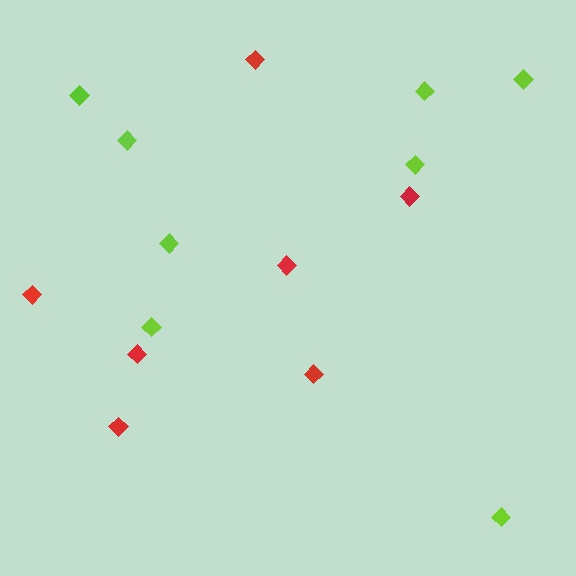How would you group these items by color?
There are 2 groups: one group of red diamonds (7) and one group of lime diamonds (8).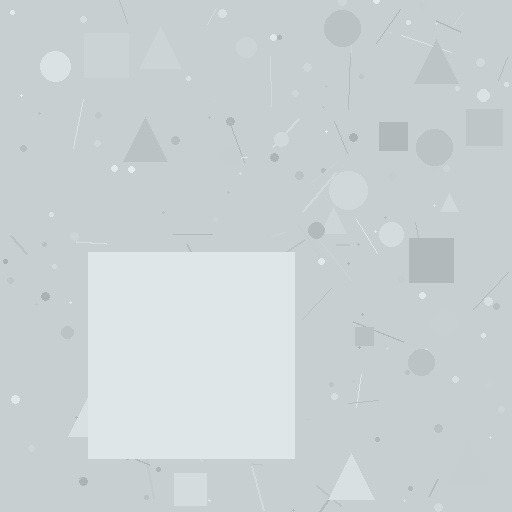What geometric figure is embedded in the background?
A square is embedded in the background.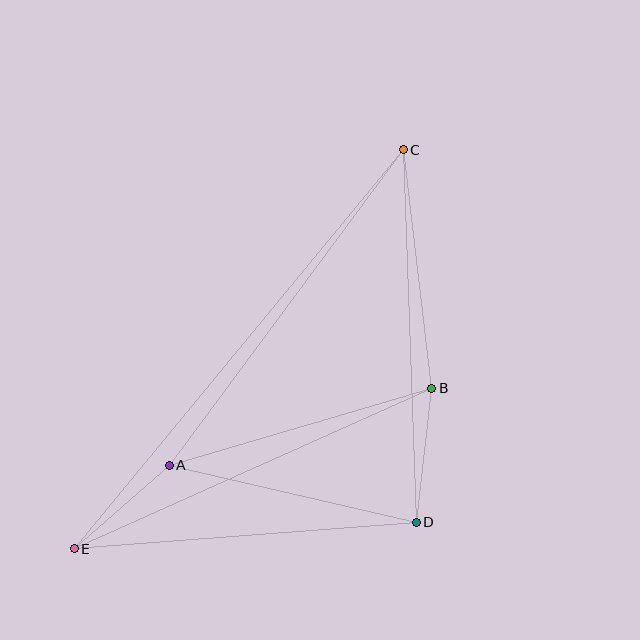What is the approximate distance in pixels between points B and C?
The distance between B and C is approximately 240 pixels.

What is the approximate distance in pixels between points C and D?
The distance between C and D is approximately 372 pixels.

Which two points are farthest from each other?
Points C and E are farthest from each other.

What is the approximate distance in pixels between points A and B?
The distance between A and B is approximately 274 pixels.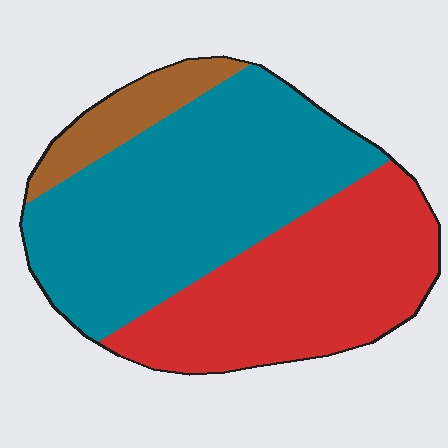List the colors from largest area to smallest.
From largest to smallest: teal, red, brown.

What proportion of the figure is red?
Red takes up about three eighths (3/8) of the figure.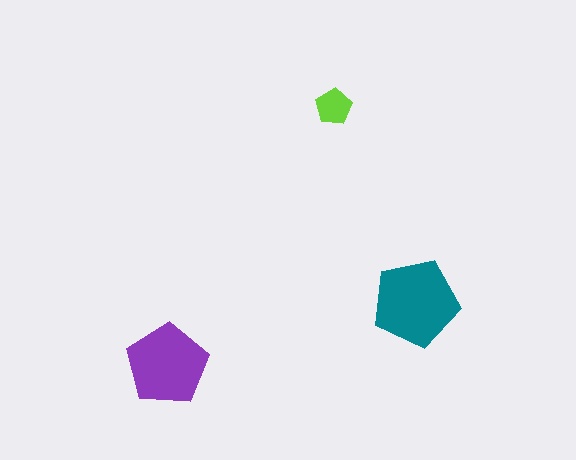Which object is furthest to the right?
The teal pentagon is rightmost.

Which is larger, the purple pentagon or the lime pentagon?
The purple one.